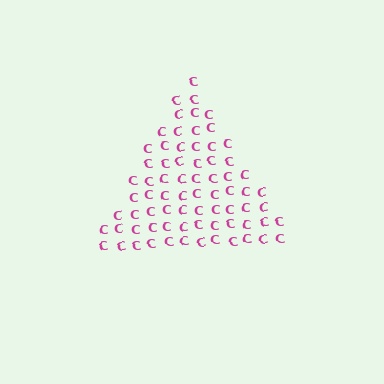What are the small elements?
The small elements are letter C's.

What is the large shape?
The large shape is a triangle.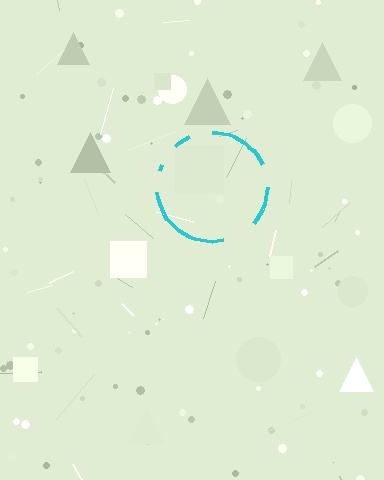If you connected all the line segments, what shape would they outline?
They would outline a circle.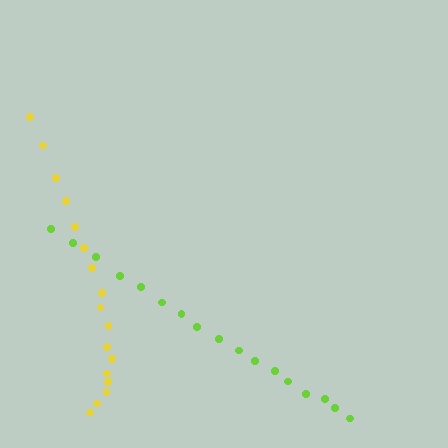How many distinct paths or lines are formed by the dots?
There are 2 distinct paths.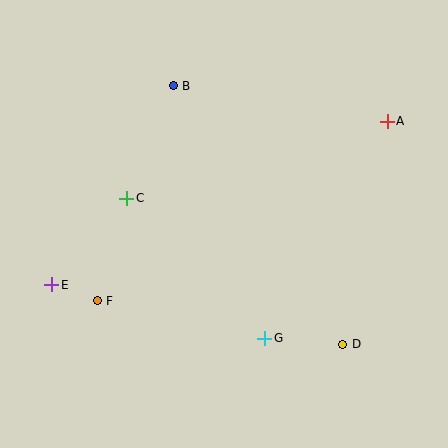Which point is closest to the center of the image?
Point C at (127, 198) is closest to the center.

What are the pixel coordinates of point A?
Point A is at (387, 121).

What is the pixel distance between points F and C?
The distance between F and C is 107 pixels.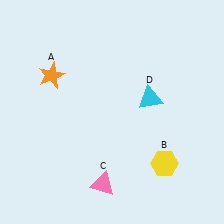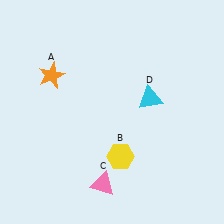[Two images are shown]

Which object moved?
The yellow hexagon (B) moved left.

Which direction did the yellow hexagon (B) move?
The yellow hexagon (B) moved left.